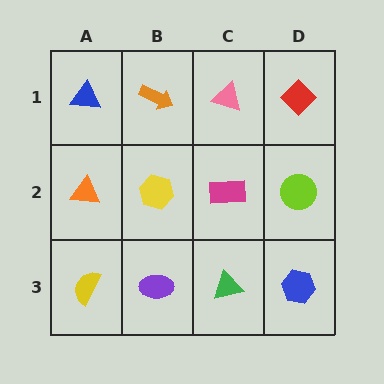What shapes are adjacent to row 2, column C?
A pink triangle (row 1, column C), a green triangle (row 3, column C), a yellow hexagon (row 2, column B), a lime circle (row 2, column D).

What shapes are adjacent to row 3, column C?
A magenta rectangle (row 2, column C), a purple ellipse (row 3, column B), a blue hexagon (row 3, column D).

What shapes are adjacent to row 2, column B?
An orange arrow (row 1, column B), a purple ellipse (row 3, column B), an orange triangle (row 2, column A), a magenta rectangle (row 2, column C).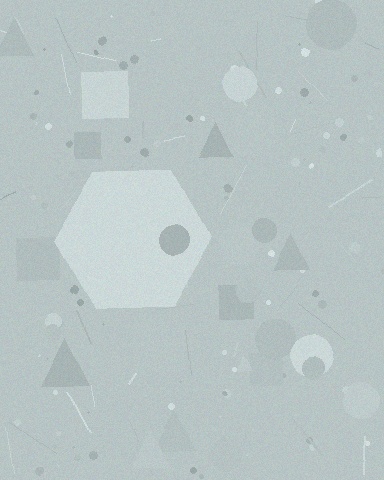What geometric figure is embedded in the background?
A hexagon is embedded in the background.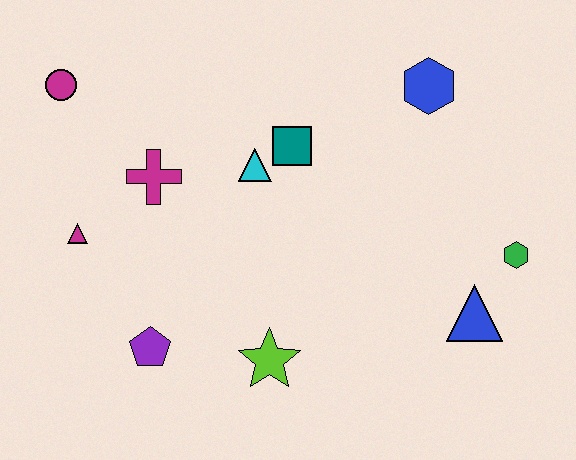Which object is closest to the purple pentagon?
The lime star is closest to the purple pentagon.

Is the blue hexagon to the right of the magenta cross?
Yes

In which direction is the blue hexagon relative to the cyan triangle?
The blue hexagon is to the right of the cyan triangle.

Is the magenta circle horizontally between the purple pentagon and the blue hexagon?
No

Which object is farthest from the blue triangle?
The magenta circle is farthest from the blue triangle.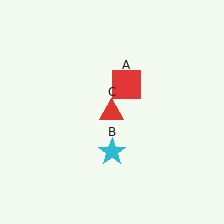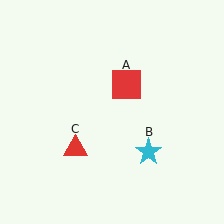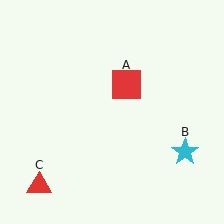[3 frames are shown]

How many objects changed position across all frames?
2 objects changed position: cyan star (object B), red triangle (object C).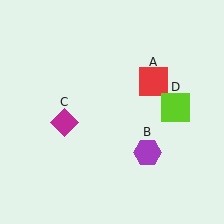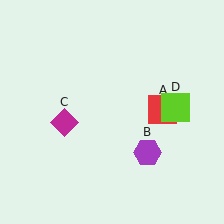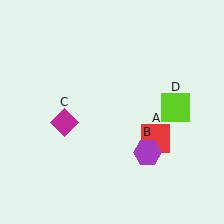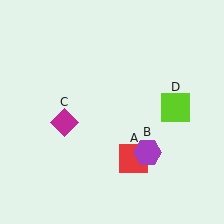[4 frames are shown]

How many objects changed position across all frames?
1 object changed position: red square (object A).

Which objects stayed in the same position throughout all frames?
Purple hexagon (object B) and magenta diamond (object C) and lime square (object D) remained stationary.